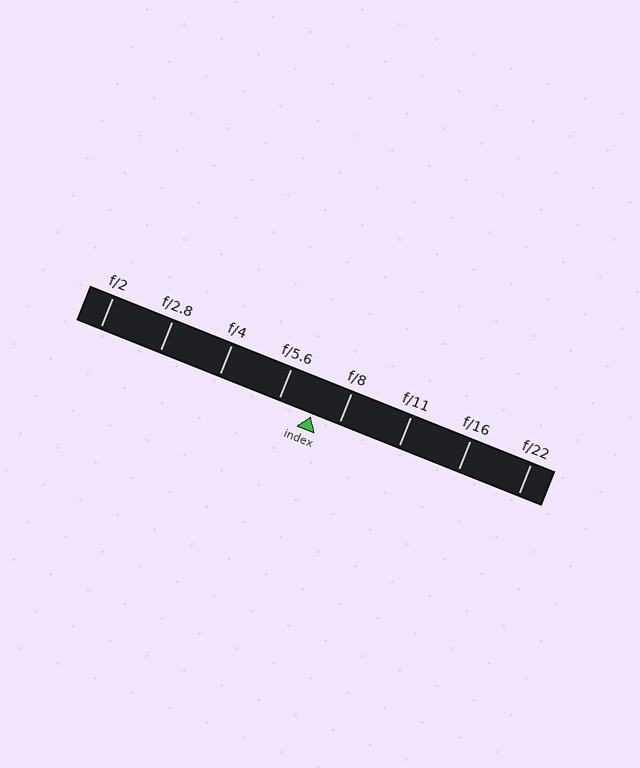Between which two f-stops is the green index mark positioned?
The index mark is between f/5.6 and f/8.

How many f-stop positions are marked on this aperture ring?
There are 8 f-stop positions marked.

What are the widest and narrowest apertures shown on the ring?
The widest aperture shown is f/2 and the narrowest is f/22.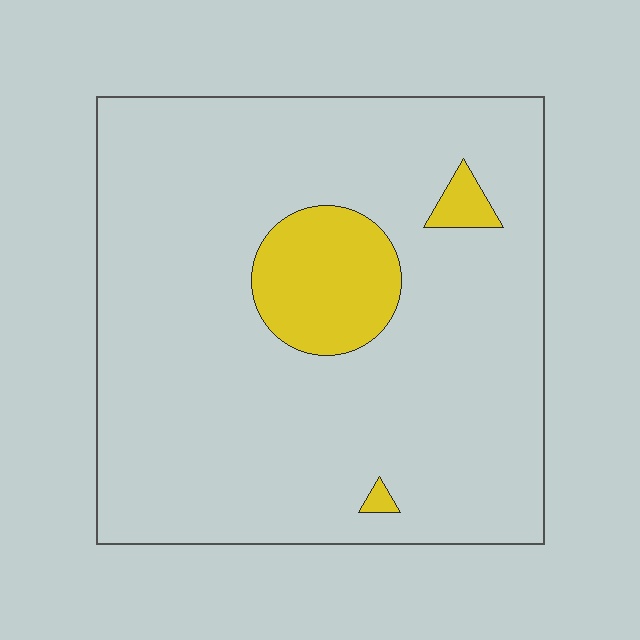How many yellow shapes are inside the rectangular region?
3.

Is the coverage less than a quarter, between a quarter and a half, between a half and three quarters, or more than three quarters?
Less than a quarter.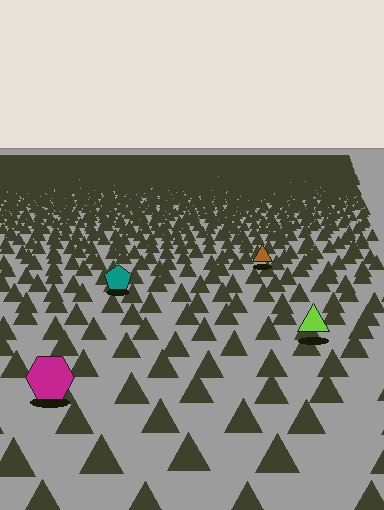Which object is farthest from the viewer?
The brown triangle is farthest from the viewer. It appears smaller and the ground texture around it is denser.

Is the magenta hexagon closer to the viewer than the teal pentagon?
Yes. The magenta hexagon is closer — you can tell from the texture gradient: the ground texture is coarser near it.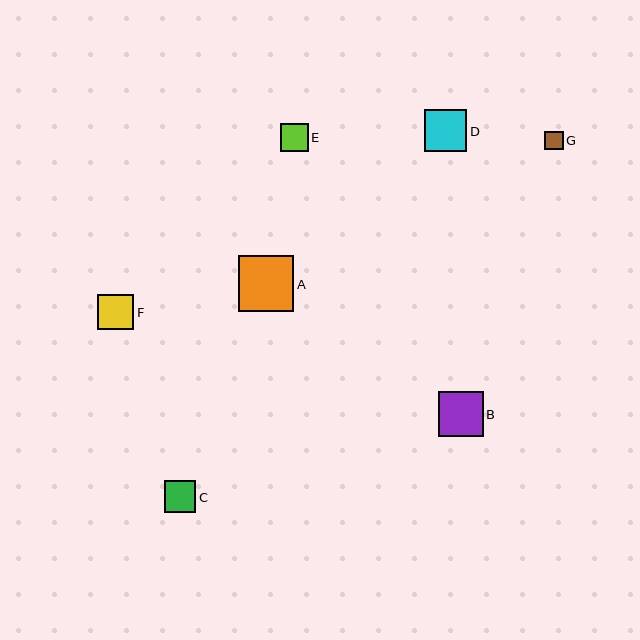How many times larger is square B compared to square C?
Square B is approximately 1.4 times the size of square C.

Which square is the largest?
Square A is the largest with a size of approximately 56 pixels.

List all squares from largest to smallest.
From largest to smallest: A, B, D, F, C, E, G.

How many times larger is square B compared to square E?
Square B is approximately 1.6 times the size of square E.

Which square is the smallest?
Square G is the smallest with a size of approximately 19 pixels.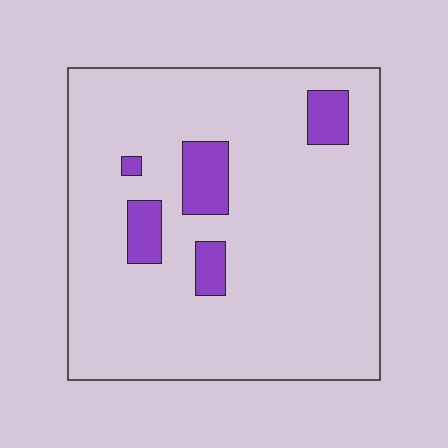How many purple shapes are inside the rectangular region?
5.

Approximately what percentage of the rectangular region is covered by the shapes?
Approximately 10%.